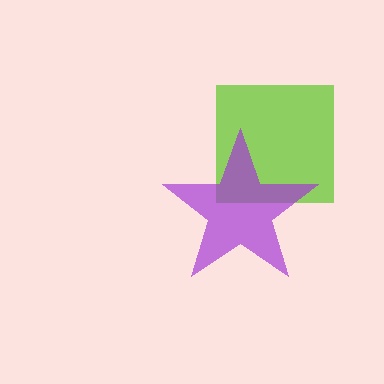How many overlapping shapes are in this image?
There are 2 overlapping shapes in the image.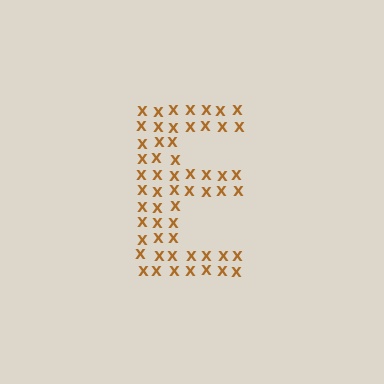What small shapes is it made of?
It is made of small letter X's.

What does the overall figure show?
The overall figure shows the letter E.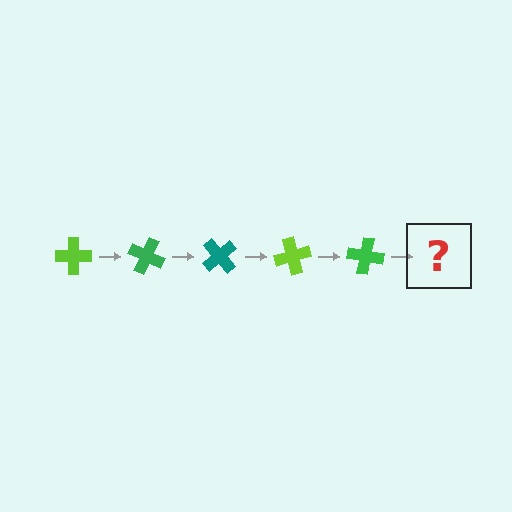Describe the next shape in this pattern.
It should be a teal cross, rotated 125 degrees from the start.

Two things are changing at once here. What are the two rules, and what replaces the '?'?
The two rules are that it rotates 25 degrees each step and the color cycles through lime, green, and teal. The '?' should be a teal cross, rotated 125 degrees from the start.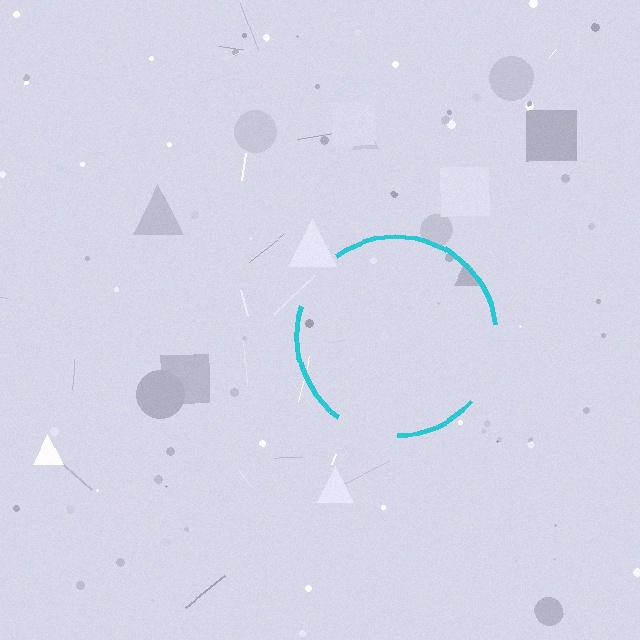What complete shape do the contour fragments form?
The contour fragments form a circle.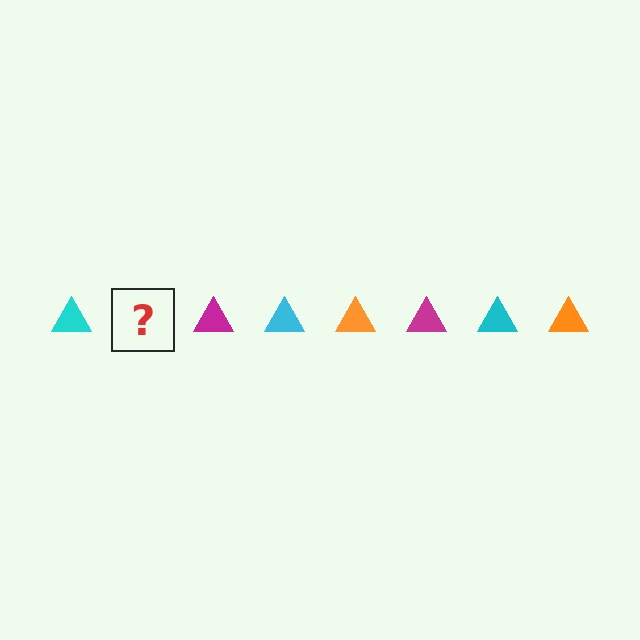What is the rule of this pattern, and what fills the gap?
The rule is that the pattern cycles through cyan, orange, magenta triangles. The gap should be filled with an orange triangle.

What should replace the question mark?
The question mark should be replaced with an orange triangle.